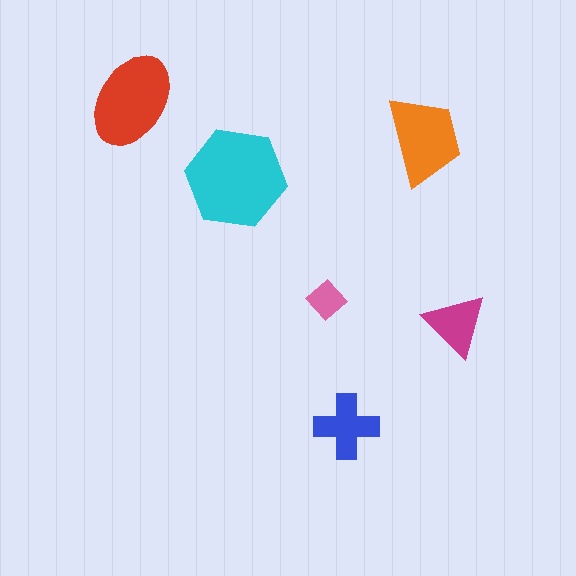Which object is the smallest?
The pink diamond.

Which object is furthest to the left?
The red ellipse is leftmost.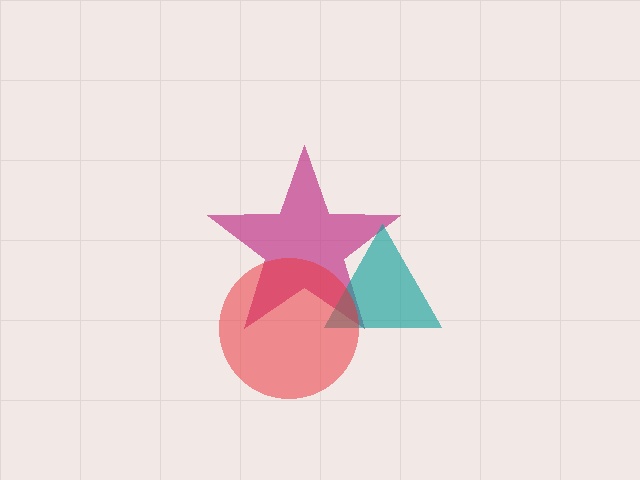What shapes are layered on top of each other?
The layered shapes are: a magenta star, a teal triangle, a red circle.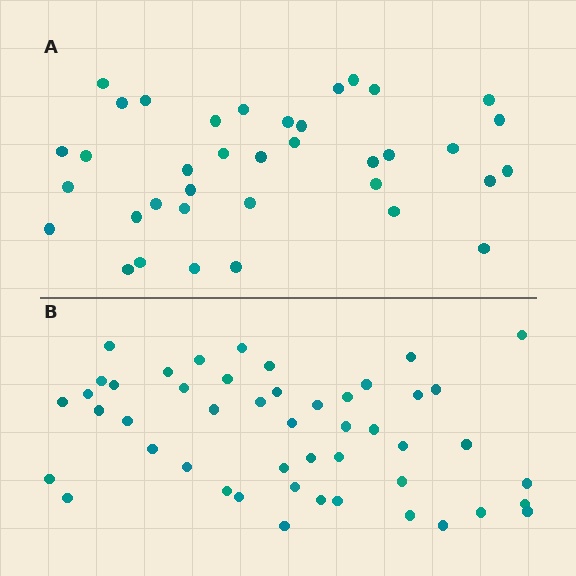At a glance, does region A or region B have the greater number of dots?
Region B (the bottom region) has more dots.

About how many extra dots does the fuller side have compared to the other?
Region B has roughly 12 or so more dots than region A.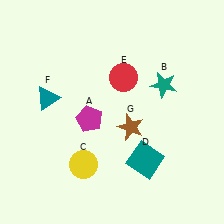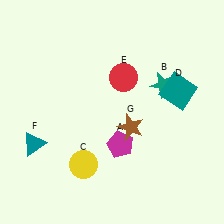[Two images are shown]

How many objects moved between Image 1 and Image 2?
3 objects moved between the two images.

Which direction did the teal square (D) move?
The teal square (D) moved up.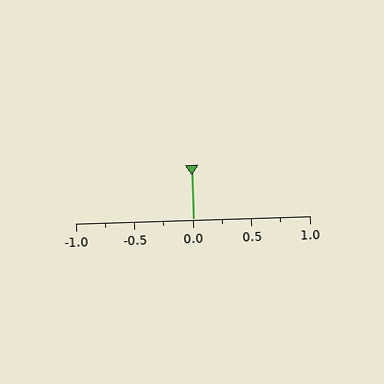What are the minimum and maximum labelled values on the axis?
The axis runs from -1.0 to 1.0.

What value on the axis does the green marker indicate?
The marker indicates approximately 0.